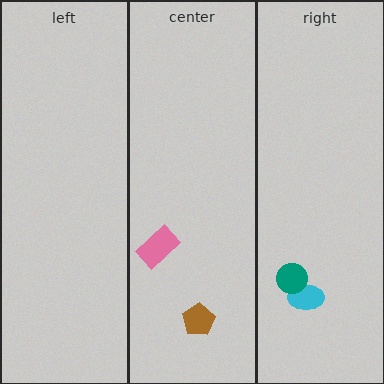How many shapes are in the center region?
2.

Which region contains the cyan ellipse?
The right region.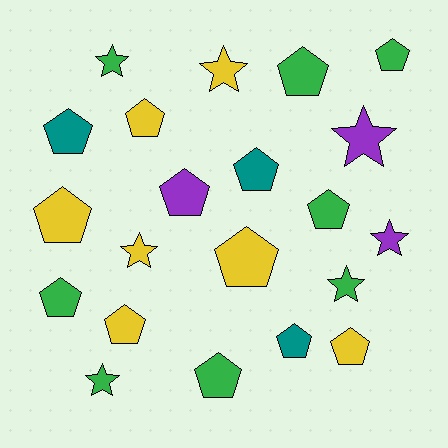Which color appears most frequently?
Green, with 8 objects.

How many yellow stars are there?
There are 2 yellow stars.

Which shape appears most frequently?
Pentagon, with 14 objects.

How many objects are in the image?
There are 21 objects.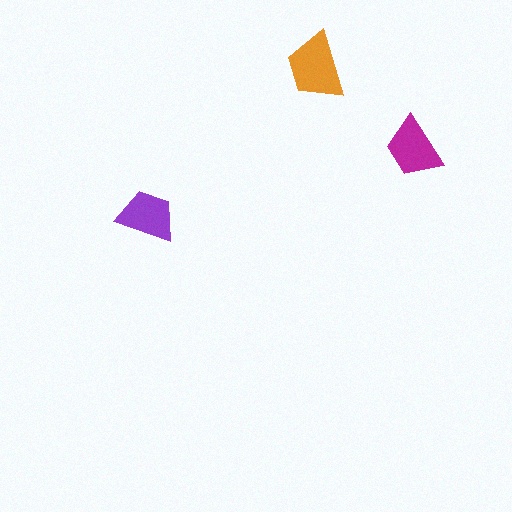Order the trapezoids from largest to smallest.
the orange one, the magenta one, the purple one.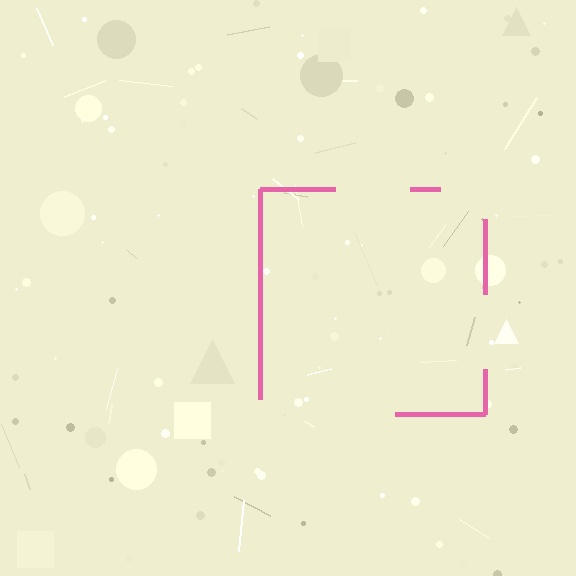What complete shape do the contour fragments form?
The contour fragments form a square.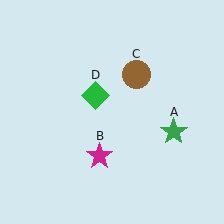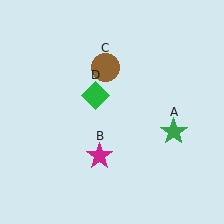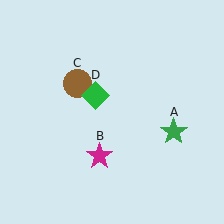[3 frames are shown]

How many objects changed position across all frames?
1 object changed position: brown circle (object C).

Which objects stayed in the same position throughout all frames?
Green star (object A) and magenta star (object B) and green diamond (object D) remained stationary.